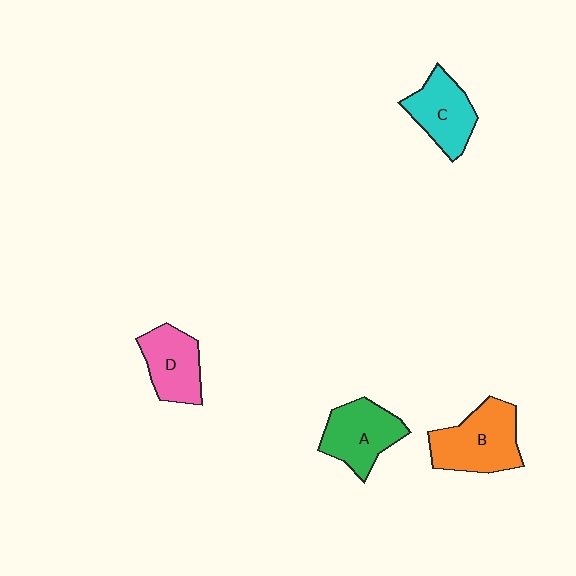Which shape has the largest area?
Shape B (orange).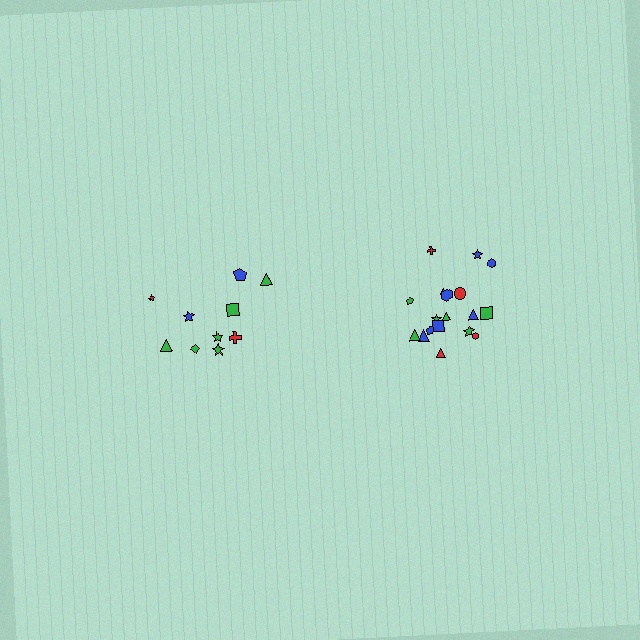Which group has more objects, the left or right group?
The right group.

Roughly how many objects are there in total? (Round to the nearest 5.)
Roughly 30 objects in total.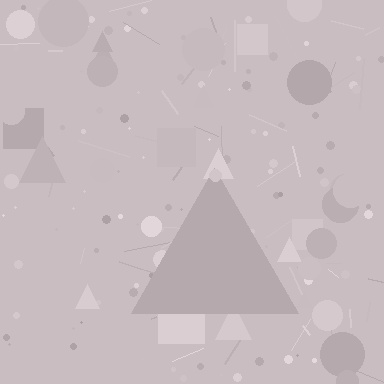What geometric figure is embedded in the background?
A triangle is embedded in the background.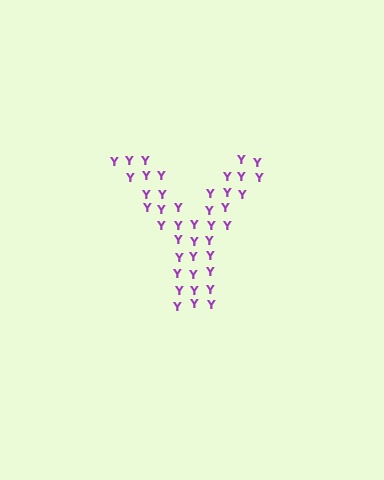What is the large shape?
The large shape is the letter Y.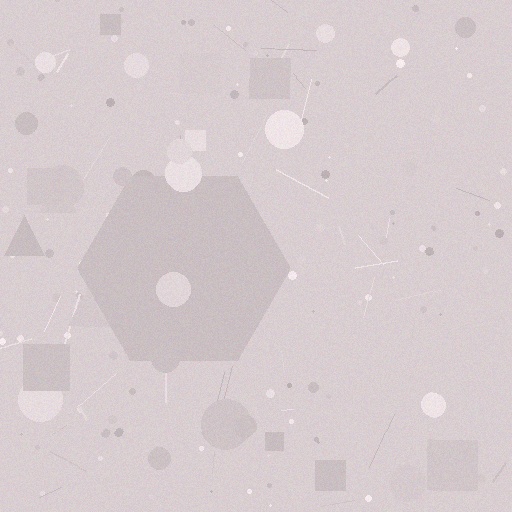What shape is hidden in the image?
A hexagon is hidden in the image.